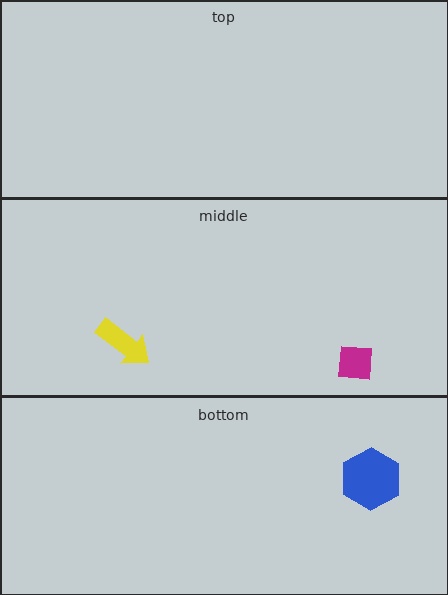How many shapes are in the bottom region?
1.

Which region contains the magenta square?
The middle region.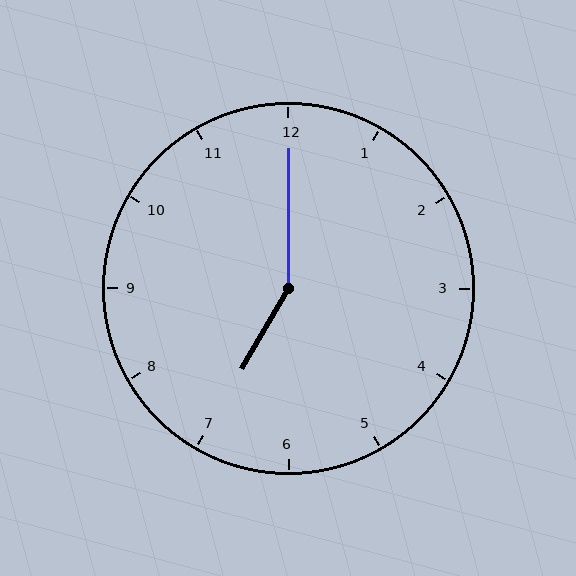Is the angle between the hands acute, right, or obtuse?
It is obtuse.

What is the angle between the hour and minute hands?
Approximately 150 degrees.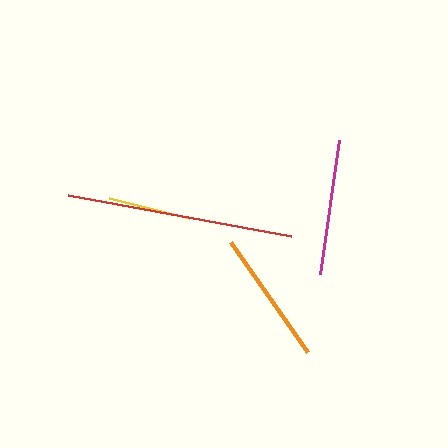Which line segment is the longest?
The red line is the longest at approximately 226 pixels.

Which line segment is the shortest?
The yellow line is the shortest at approximately 83 pixels.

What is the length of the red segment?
The red segment is approximately 226 pixels long.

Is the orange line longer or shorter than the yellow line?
The orange line is longer than the yellow line.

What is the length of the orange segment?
The orange segment is approximately 134 pixels long.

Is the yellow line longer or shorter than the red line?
The red line is longer than the yellow line.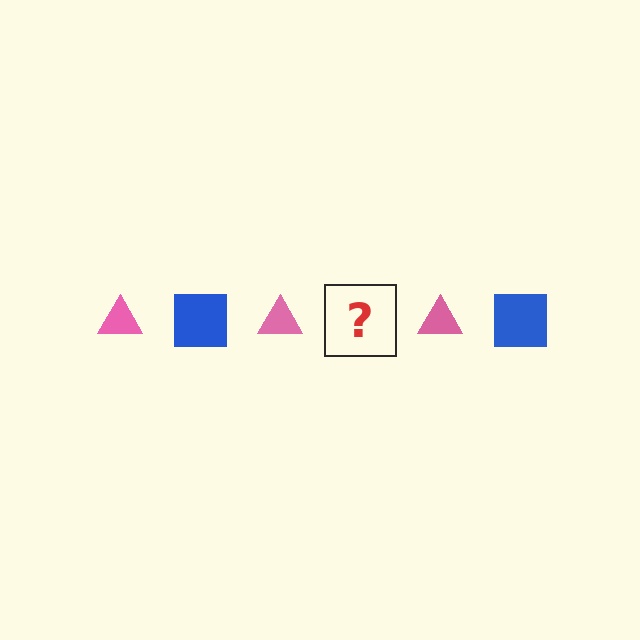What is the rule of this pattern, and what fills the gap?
The rule is that the pattern alternates between pink triangle and blue square. The gap should be filled with a blue square.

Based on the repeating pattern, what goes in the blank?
The blank should be a blue square.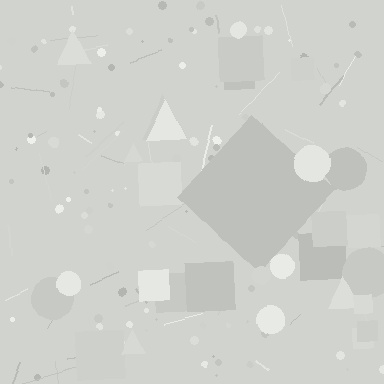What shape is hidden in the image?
A diamond is hidden in the image.